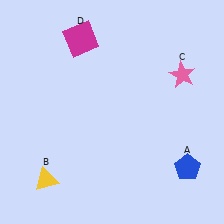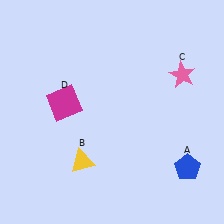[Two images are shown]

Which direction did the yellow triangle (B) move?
The yellow triangle (B) moved right.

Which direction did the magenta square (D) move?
The magenta square (D) moved down.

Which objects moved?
The objects that moved are: the yellow triangle (B), the magenta square (D).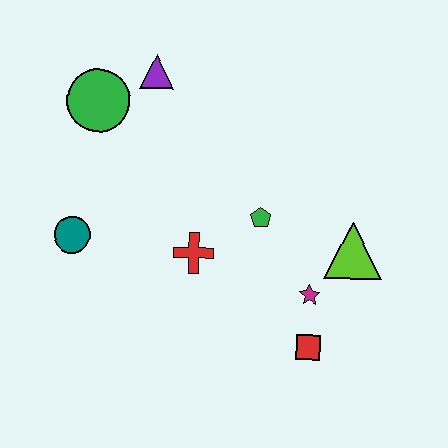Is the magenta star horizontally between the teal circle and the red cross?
No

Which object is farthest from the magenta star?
The green circle is farthest from the magenta star.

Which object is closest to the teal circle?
The red cross is closest to the teal circle.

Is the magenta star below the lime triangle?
Yes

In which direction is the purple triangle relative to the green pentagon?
The purple triangle is above the green pentagon.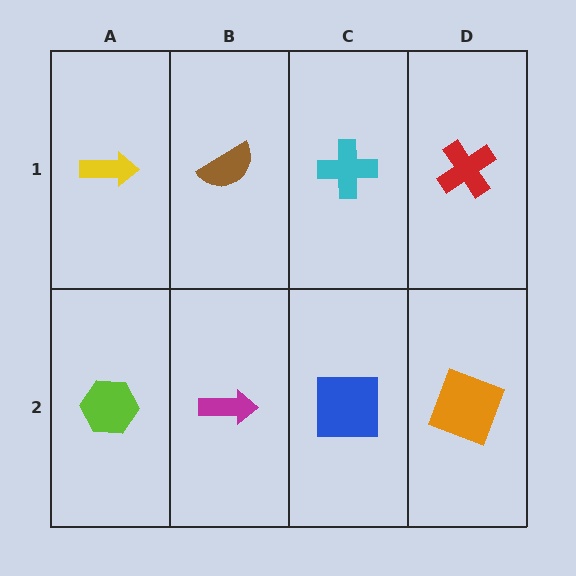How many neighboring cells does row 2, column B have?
3.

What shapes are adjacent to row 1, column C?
A blue square (row 2, column C), a brown semicircle (row 1, column B), a red cross (row 1, column D).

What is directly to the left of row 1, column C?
A brown semicircle.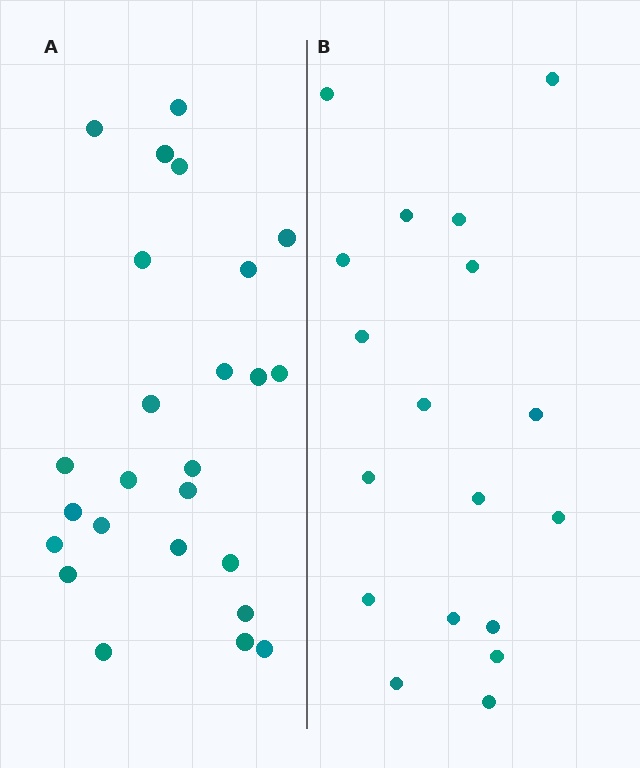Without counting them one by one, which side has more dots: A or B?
Region A (the left region) has more dots.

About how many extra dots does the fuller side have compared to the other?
Region A has roughly 8 or so more dots than region B.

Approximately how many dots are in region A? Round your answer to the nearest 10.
About 20 dots. (The exact count is 25, which rounds to 20.)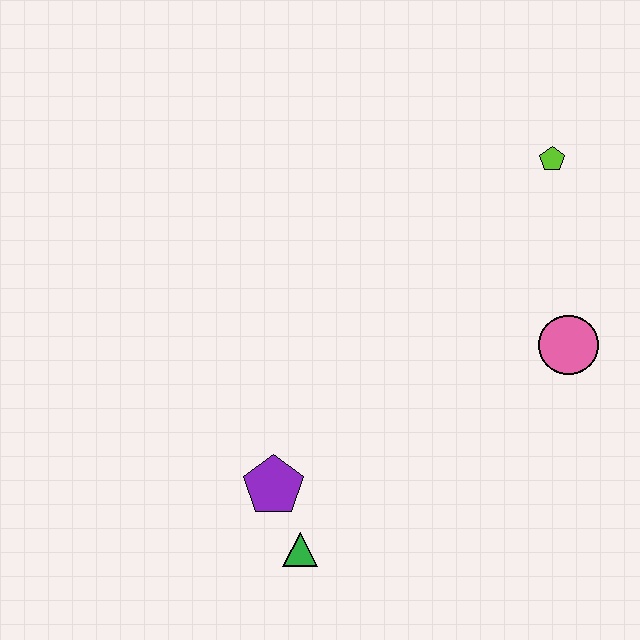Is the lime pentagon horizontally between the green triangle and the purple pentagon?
No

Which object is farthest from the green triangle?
The lime pentagon is farthest from the green triangle.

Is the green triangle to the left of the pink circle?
Yes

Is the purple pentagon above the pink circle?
No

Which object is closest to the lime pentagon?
The pink circle is closest to the lime pentagon.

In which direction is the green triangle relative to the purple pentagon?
The green triangle is below the purple pentagon.